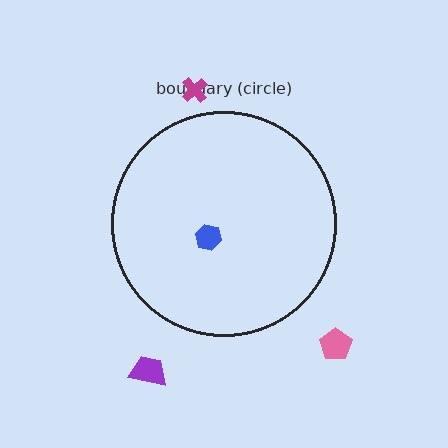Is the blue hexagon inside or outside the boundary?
Inside.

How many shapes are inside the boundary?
1 inside, 3 outside.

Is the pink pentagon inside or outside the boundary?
Outside.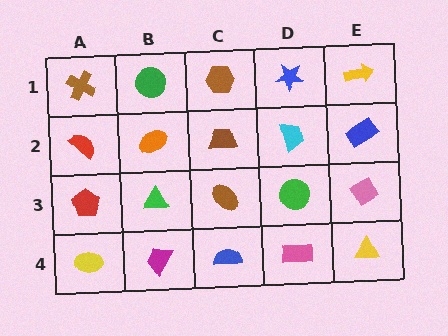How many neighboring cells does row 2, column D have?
4.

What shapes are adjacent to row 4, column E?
A pink diamond (row 3, column E), a pink rectangle (row 4, column D).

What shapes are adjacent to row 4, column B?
A green triangle (row 3, column B), a yellow ellipse (row 4, column A), a blue semicircle (row 4, column C).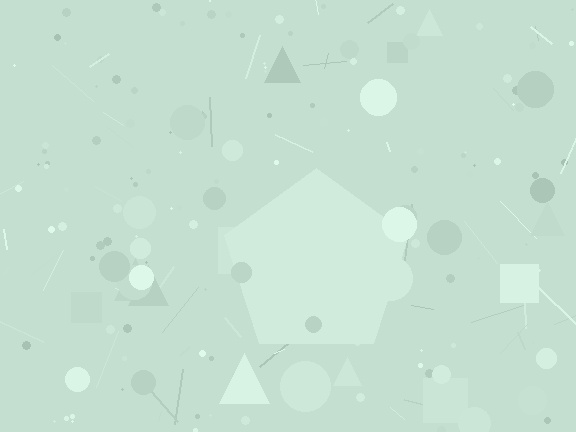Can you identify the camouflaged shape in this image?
The camouflaged shape is a pentagon.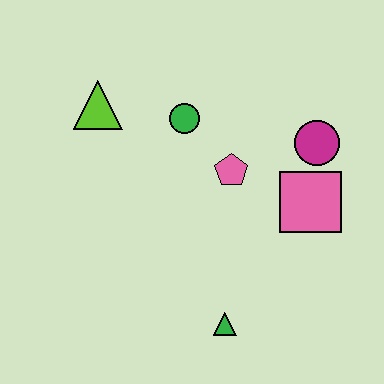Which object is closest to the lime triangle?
The green circle is closest to the lime triangle.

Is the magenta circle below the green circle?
Yes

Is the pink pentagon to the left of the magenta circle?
Yes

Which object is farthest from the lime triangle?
The green triangle is farthest from the lime triangle.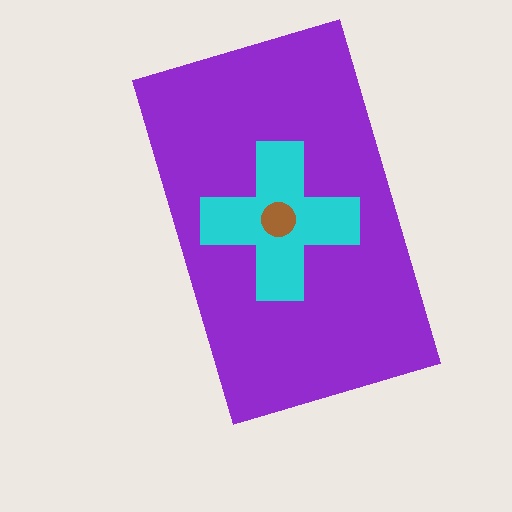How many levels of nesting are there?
3.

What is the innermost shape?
The brown circle.